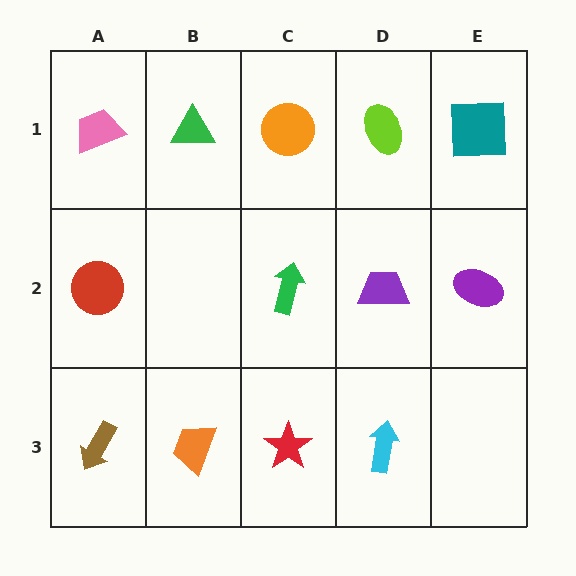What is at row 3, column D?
A cyan arrow.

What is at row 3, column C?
A red star.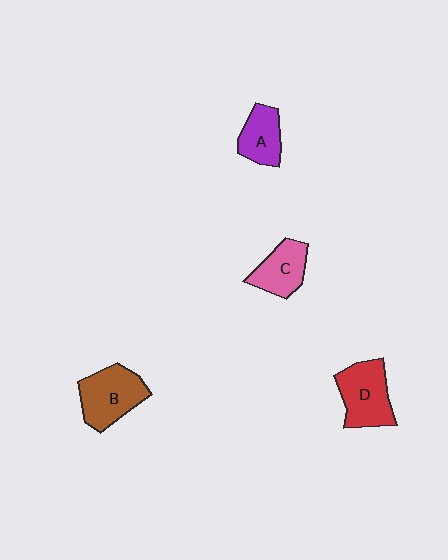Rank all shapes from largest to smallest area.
From largest to smallest: B (brown), D (red), C (pink), A (purple).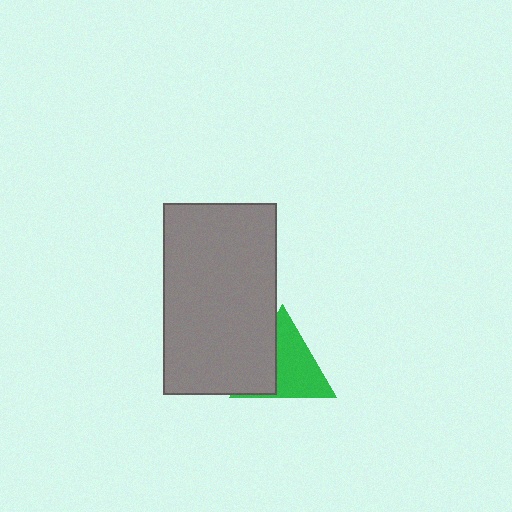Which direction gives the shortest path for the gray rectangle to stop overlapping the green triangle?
Moving left gives the shortest separation.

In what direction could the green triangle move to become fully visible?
The green triangle could move right. That would shift it out from behind the gray rectangle entirely.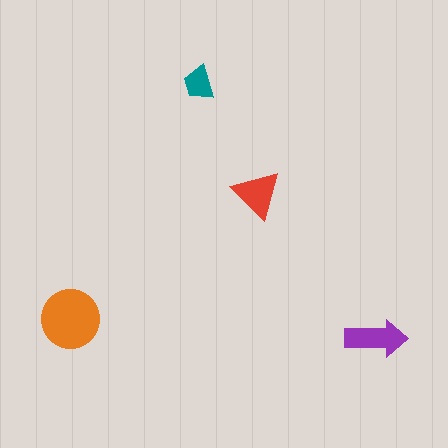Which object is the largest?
The orange circle.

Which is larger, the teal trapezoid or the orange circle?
The orange circle.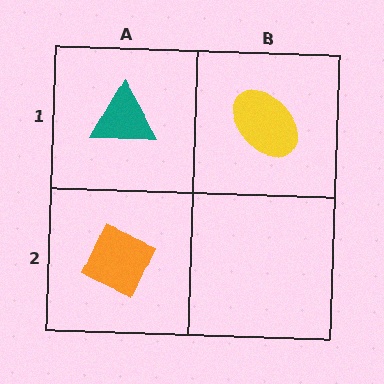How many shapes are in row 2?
1 shape.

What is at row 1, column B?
A yellow ellipse.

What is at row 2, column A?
An orange diamond.